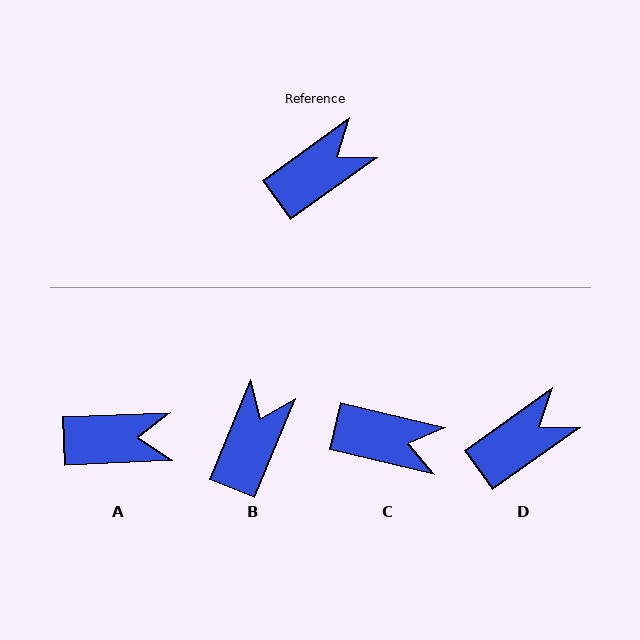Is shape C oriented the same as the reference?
No, it is off by about 49 degrees.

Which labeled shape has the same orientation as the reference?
D.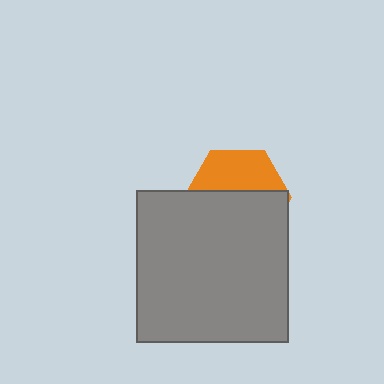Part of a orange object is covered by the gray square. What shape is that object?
It is a hexagon.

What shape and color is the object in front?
The object in front is a gray square.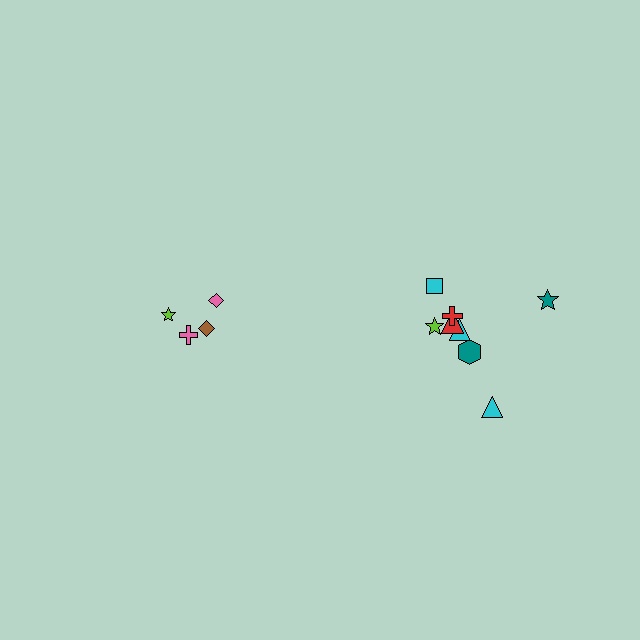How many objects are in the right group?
There are 8 objects.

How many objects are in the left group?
There are 4 objects.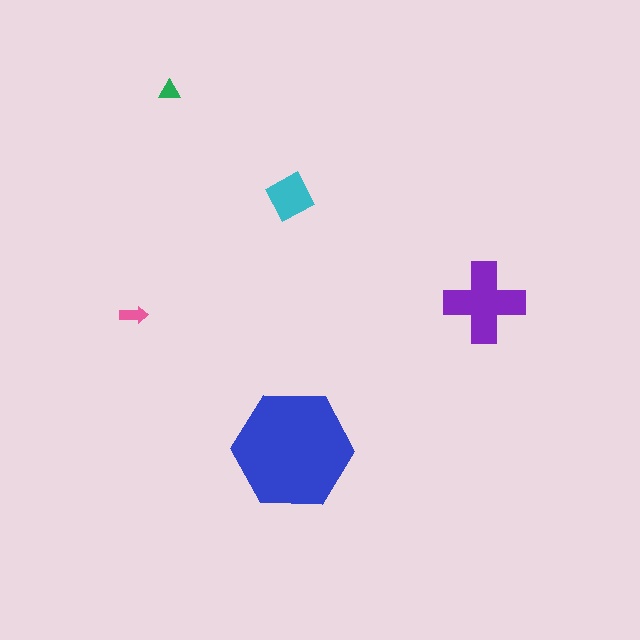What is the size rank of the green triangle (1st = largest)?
5th.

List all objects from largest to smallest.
The blue hexagon, the purple cross, the cyan diamond, the pink arrow, the green triangle.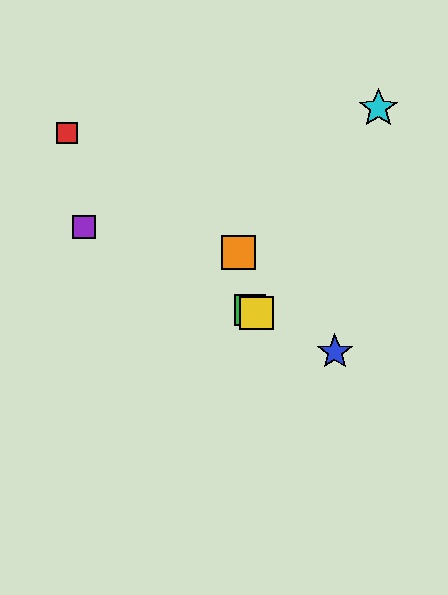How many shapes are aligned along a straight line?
4 shapes (the blue star, the green square, the yellow square, the purple square) are aligned along a straight line.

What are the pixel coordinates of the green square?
The green square is at (250, 310).